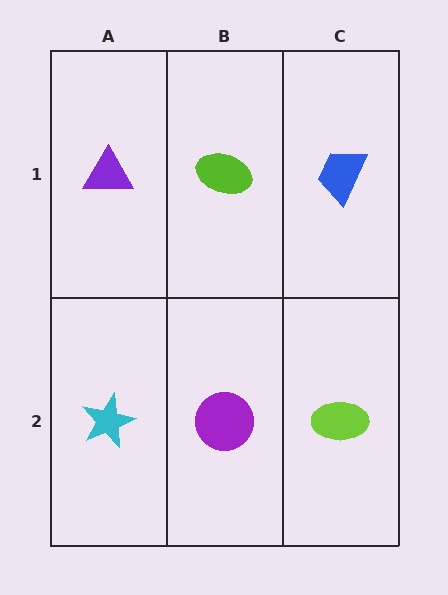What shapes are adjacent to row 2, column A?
A purple triangle (row 1, column A), a purple circle (row 2, column B).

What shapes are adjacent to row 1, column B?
A purple circle (row 2, column B), a purple triangle (row 1, column A), a blue trapezoid (row 1, column C).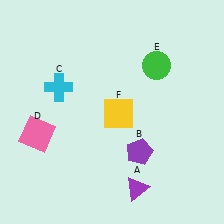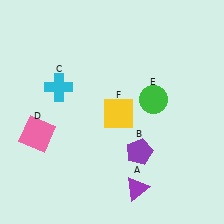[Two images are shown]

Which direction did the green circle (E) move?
The green circle (E) moved down.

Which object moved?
The green circle (E) moved down.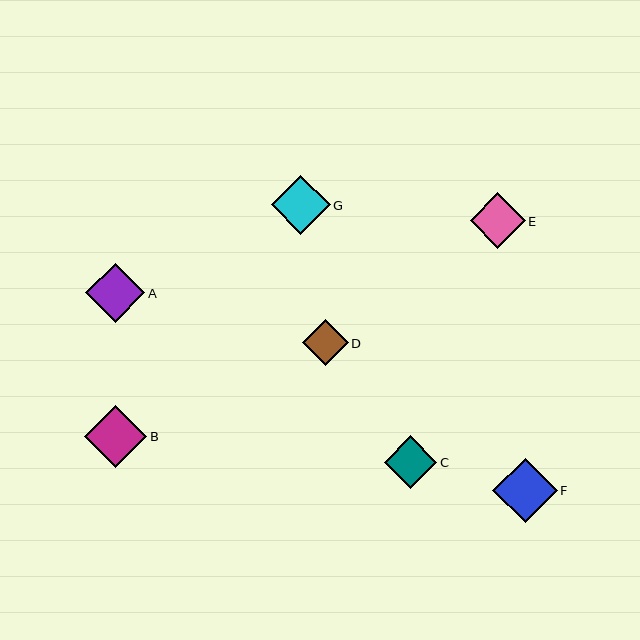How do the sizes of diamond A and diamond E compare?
Diamond A and diamond E are approximately the same size.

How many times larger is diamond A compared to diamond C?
Diamond A is approximately 1.1 times the size of diamond C.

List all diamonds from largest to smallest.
From largest to smallest: F, B, G, A, E, C, D.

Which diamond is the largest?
Diamond F is the largest with a size of approximately 64 pixels.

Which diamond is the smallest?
Diamond D is the smallest with a size of approximately 46 pixels.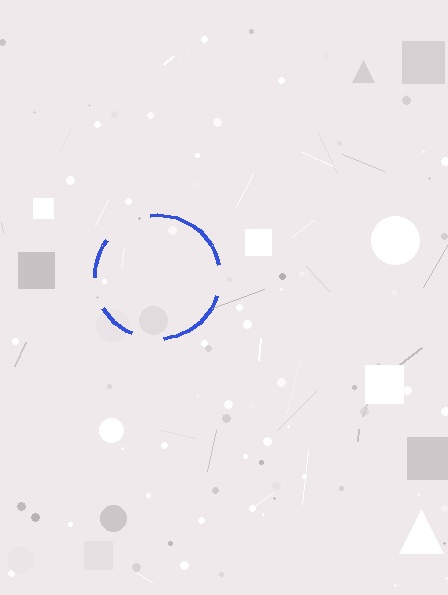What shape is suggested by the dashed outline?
The dashed outline suggests a circle.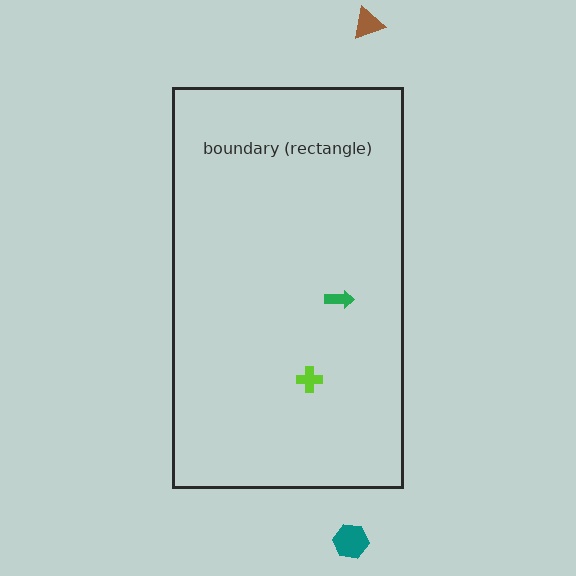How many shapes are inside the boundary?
2 inside, 2 outside.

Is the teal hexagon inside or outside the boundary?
Outside.